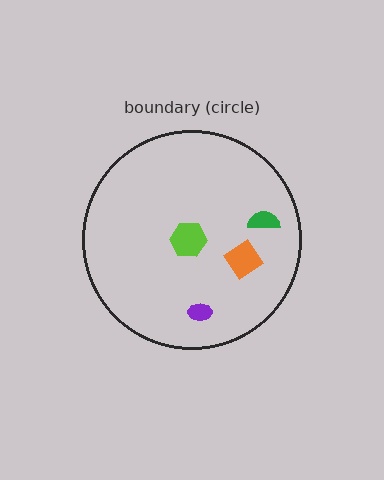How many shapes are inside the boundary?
4 inside, 0 outside.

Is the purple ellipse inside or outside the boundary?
Inside.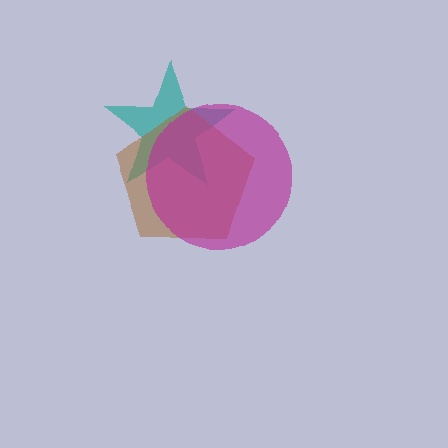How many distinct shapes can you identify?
There are 3 distinct shapes: a teal star, a brown pentagon, a magenta circle.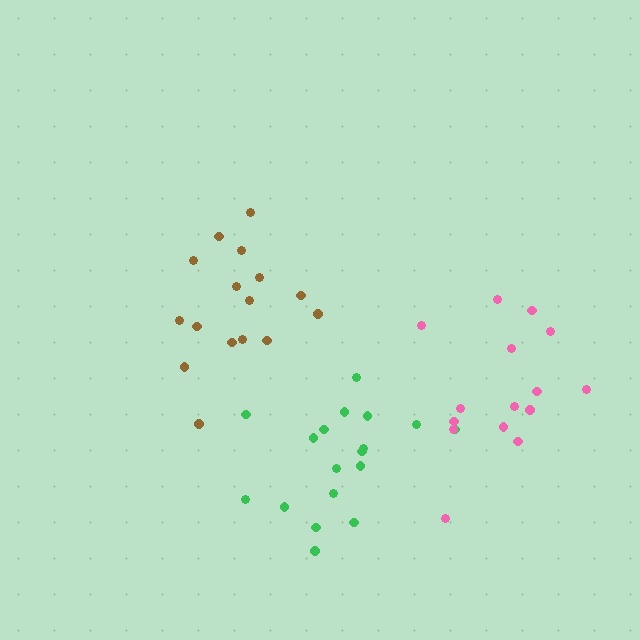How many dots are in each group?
Group 1: 16 dots, Group 2: 18 dots, Group 3: 15 dots (49 total).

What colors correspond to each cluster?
The clusters are colored: brown, green, pink.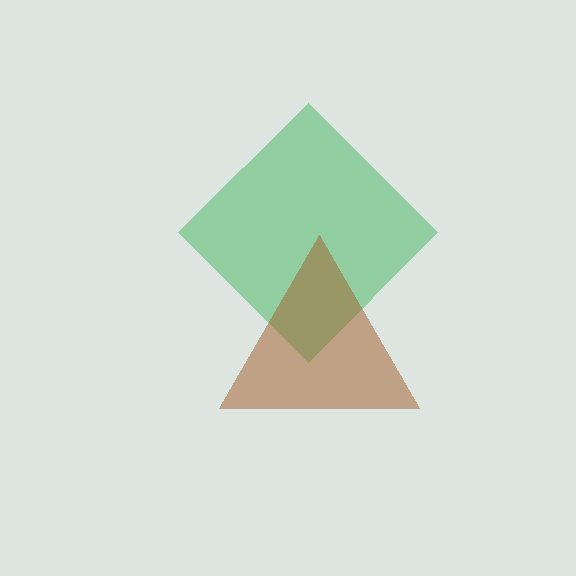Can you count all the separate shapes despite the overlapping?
Yes, there are 2 separate shapes.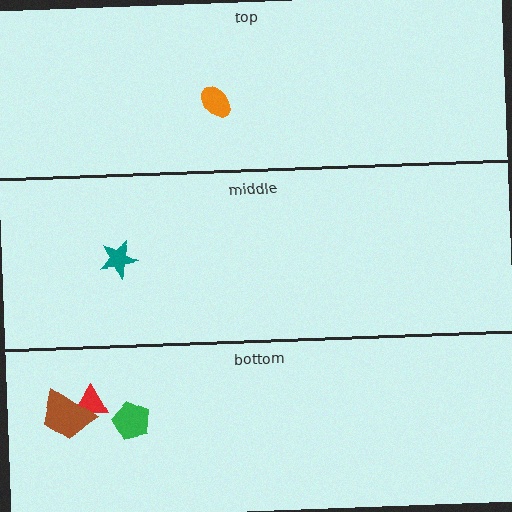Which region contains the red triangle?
The bottom region.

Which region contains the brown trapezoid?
The bottom region.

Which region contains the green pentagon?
The bottom region.